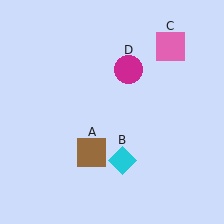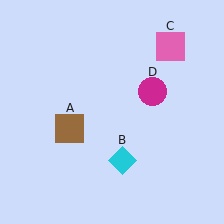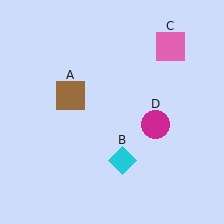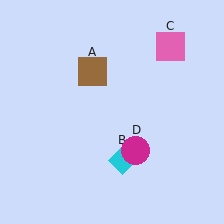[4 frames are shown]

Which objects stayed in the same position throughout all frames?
Cyan diamond (object B) and pink square (object C) remained stationary.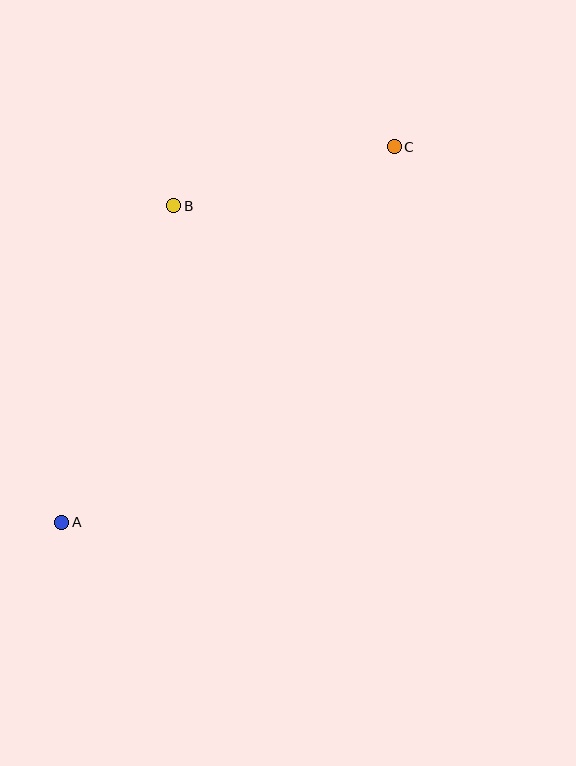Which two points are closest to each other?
Points B and C are closest to each other.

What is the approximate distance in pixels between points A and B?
The distance between A and B is approximately 336 pixels.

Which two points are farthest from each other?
Points A and C are farthest from each other.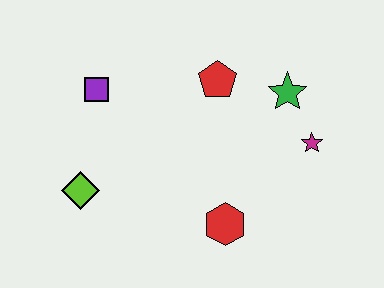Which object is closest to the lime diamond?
The purple square is closest to the lime diamond.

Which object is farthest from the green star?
The lime diamond is farthest from the green star.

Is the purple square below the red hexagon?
No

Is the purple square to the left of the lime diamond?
No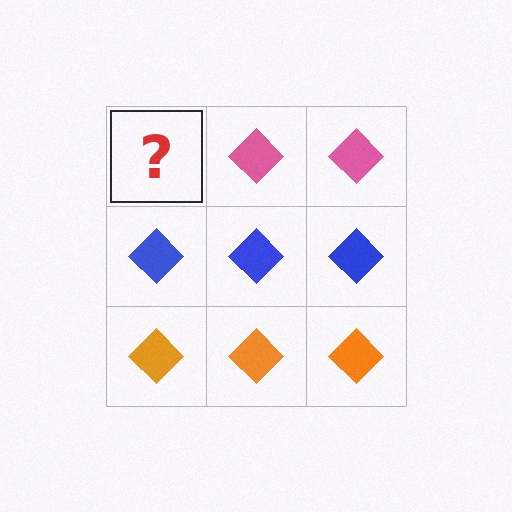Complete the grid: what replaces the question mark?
The question mark should be replaced with a pink diamond.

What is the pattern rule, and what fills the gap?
The rule is that each row has a consistent color. The gap should be filled with a pink diamond.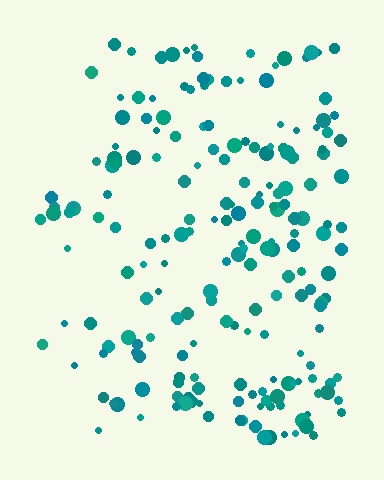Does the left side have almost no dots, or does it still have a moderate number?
Still a moderate number, just noticeably fewer than the right.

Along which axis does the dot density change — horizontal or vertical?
Horizontal.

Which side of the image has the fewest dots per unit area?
The left.